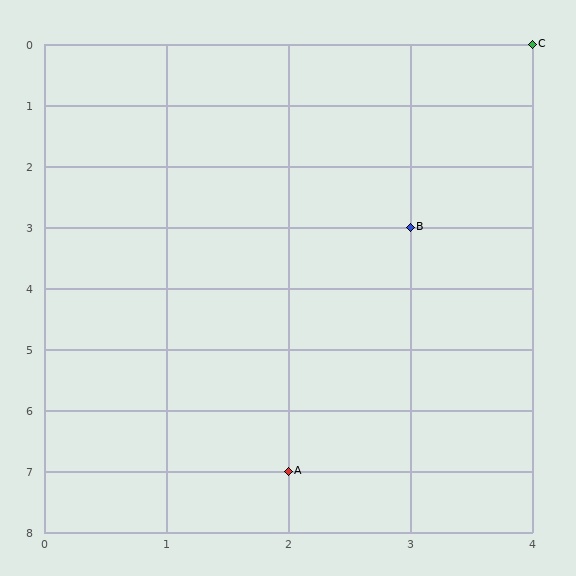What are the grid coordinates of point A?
Point A is at grid coordinates (2, 7).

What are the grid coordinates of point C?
Point C is at grid coordinates (4, 0).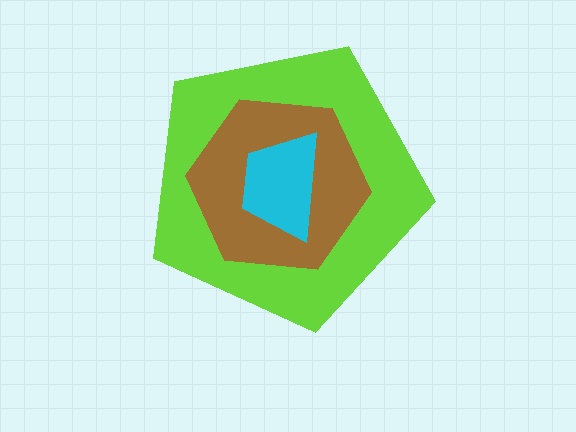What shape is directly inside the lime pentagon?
The brown hexagon.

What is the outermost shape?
The lime pentagon.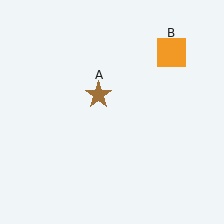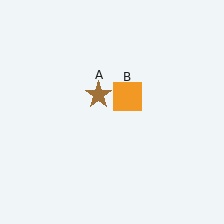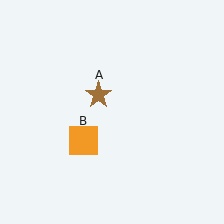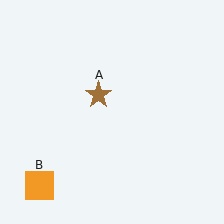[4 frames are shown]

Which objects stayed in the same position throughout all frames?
Brown star (object A) remained stationary.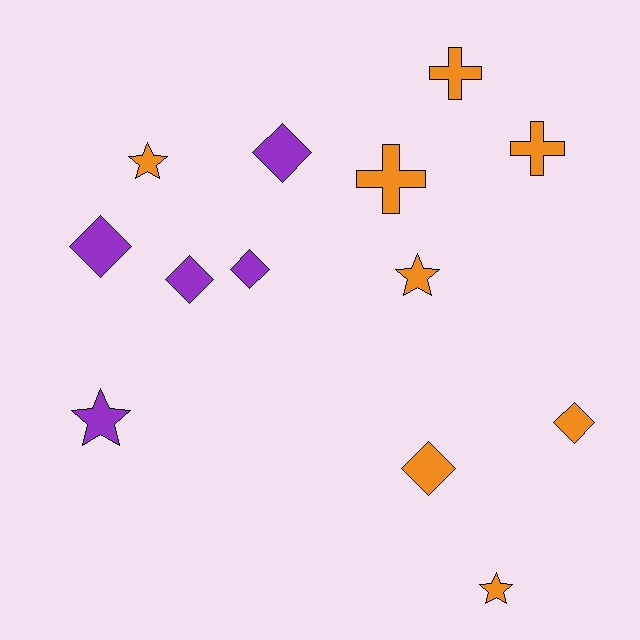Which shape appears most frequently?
Diamond, with 6 objects.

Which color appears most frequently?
Orange, with 8 objects.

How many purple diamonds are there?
There are 4 purple diamonds.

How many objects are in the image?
There are 13 objects.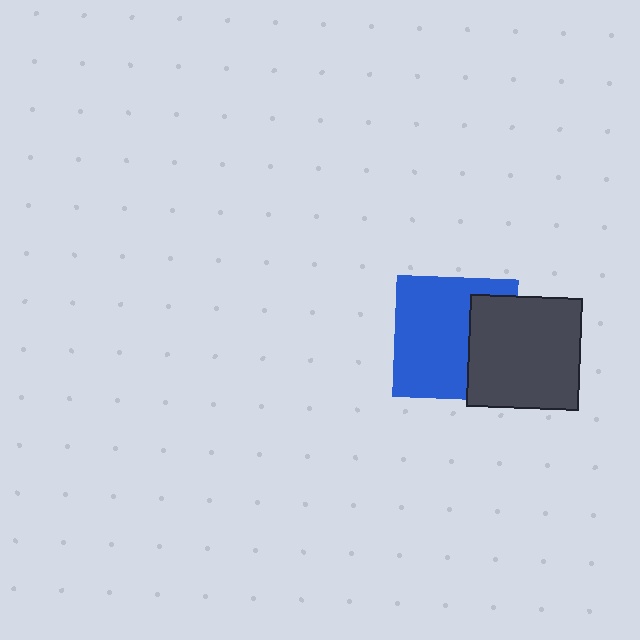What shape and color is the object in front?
The object in front is a dark gray square.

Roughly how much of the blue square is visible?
Most of it is visible (roughly 66%).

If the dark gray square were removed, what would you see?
You would see the complete blue square.